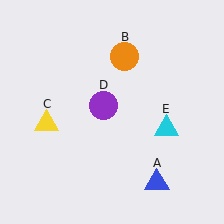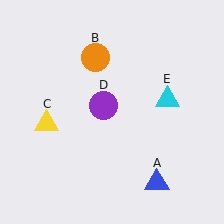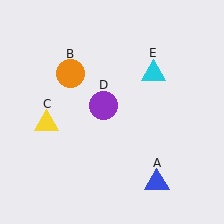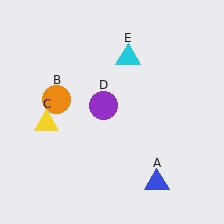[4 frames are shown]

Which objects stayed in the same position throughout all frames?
Blue triangle (object A) and yellow triangle (object C) and purple circle (object D) remained stationary.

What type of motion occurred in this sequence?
The orange circle (object B), cyan triangle (object E) rotated counterclockwise around the center of the scene.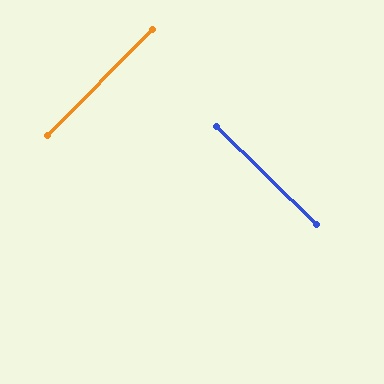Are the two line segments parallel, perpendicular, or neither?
Perpendicular — they meet at approximately 89°.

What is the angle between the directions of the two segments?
Approximately 89 degrees.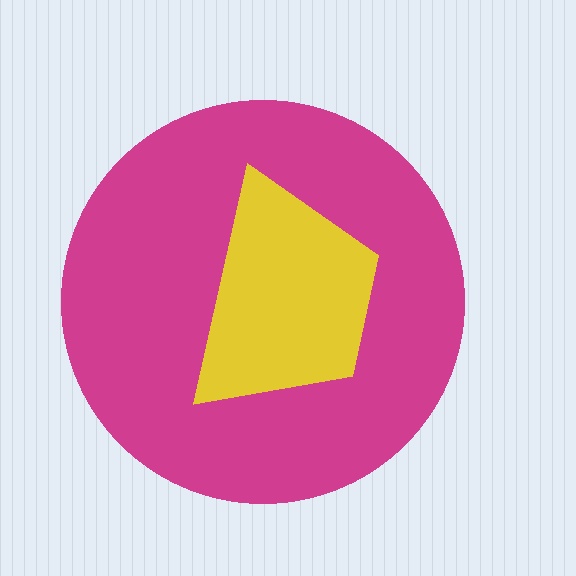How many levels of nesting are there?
2.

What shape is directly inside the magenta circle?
The yellow trapezoid.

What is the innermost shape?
The yellow trapezoid.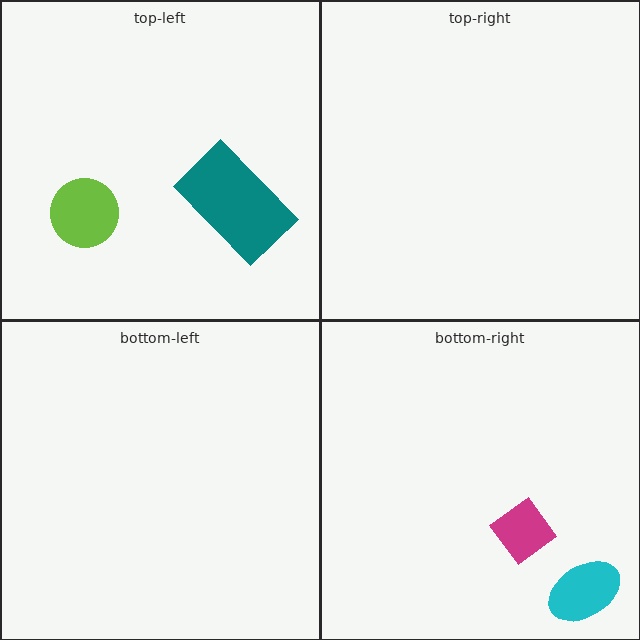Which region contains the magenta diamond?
The bottom-right region.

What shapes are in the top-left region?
The teal rectangle, the lime circle.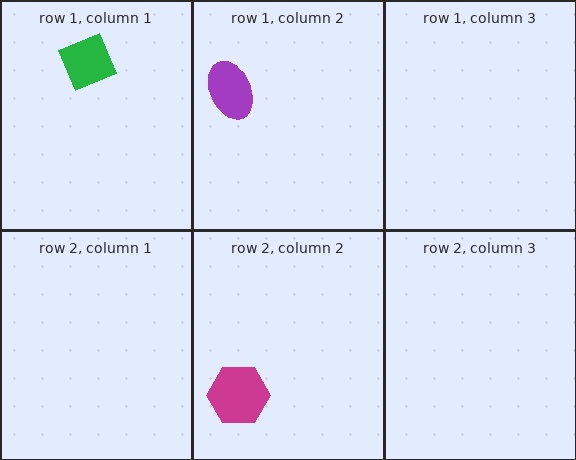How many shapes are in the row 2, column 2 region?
1.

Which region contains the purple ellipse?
The row 1, column 2 region.